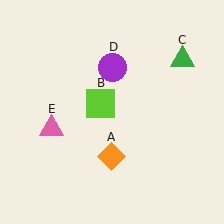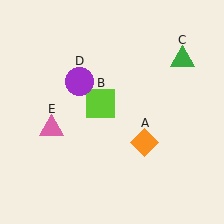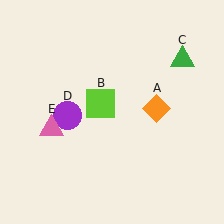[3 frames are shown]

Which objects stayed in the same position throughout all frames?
Lime square (object B) and green triangle (object C) and pink triangle (object E) remained stationary.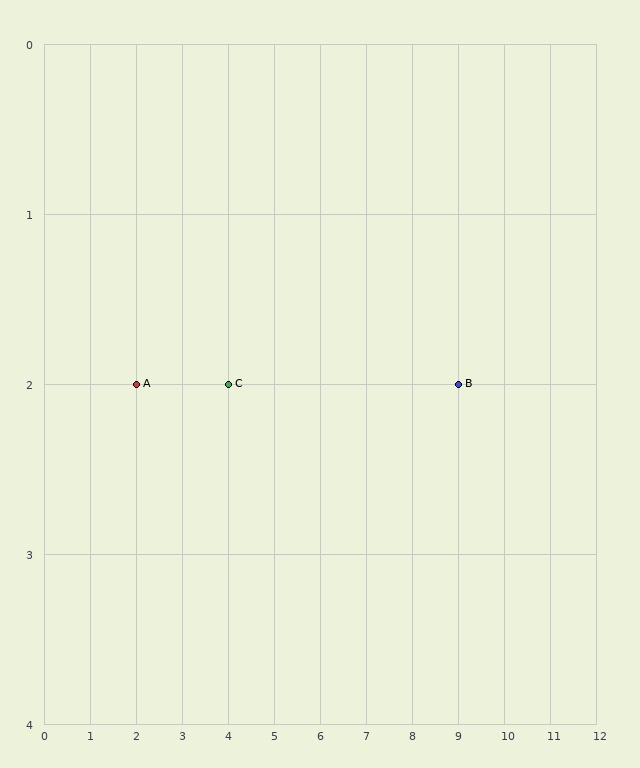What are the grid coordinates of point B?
Point B is at grid coordinates (9, 2).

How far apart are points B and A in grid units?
Points B and A are 7 columns apart.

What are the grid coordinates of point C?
Point C is at grid coordinates (4, 2).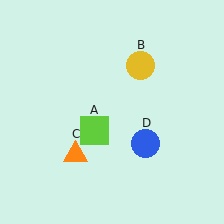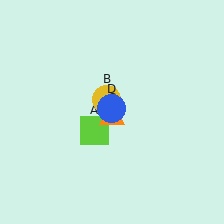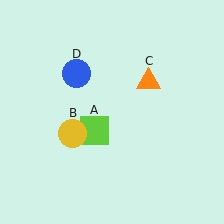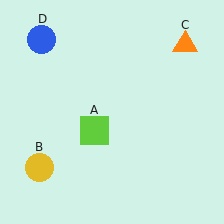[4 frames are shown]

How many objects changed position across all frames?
3 objects changed position: yellow circle (object B), orange triangle (object C), blue circle (object D).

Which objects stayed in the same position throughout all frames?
Lime square (object A) remained stationary.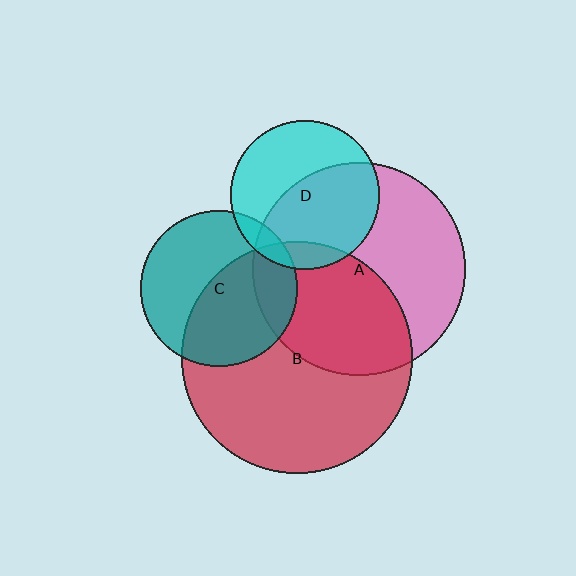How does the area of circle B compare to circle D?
Approximately 2.4 times.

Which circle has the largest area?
Circle B (red).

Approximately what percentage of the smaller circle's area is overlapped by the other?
Approximately 50%.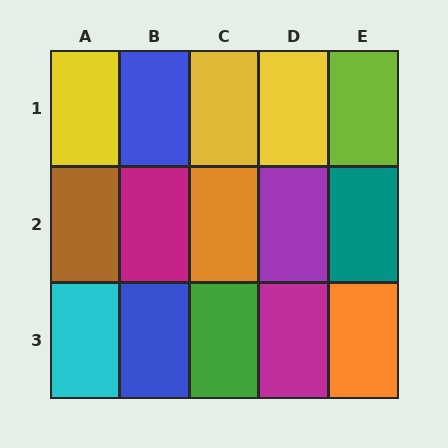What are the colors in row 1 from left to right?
Yellow, blue, yellow, yellow, lime.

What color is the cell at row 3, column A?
Cyan.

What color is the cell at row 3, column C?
Green.